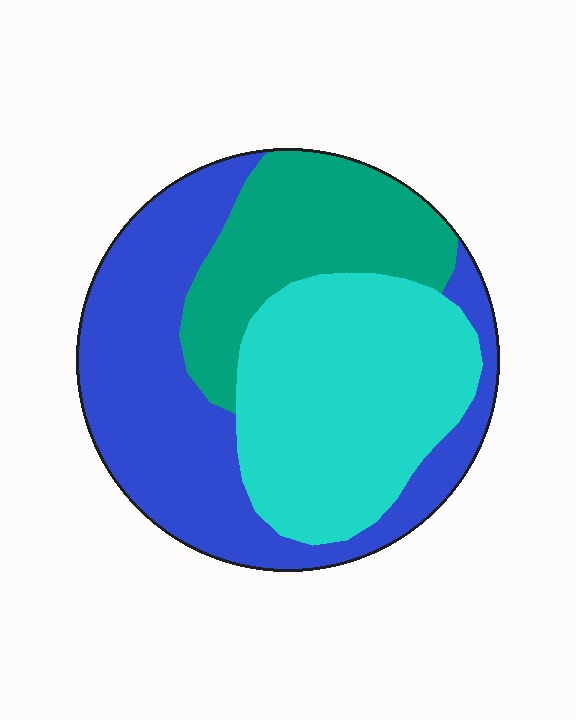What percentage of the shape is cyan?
Cyan takes up about three eighths (3/8) of the shape.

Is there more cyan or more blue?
Blue.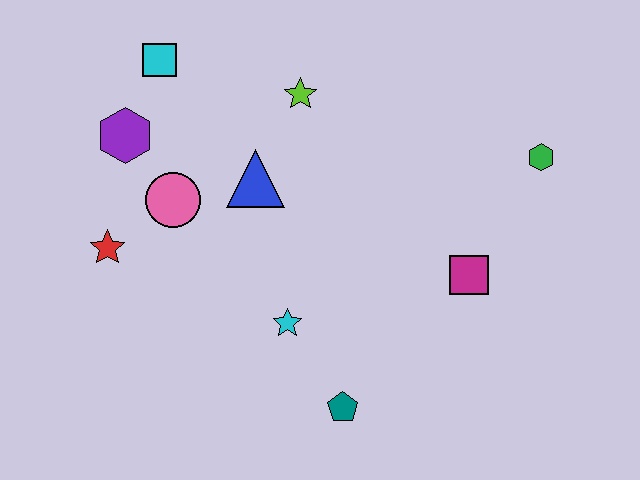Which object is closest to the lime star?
The blue triangle is closest to the lime star.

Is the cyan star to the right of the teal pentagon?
No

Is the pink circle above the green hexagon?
No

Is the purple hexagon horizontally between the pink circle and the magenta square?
No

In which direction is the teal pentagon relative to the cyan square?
The teal pentagon is below the cyan square.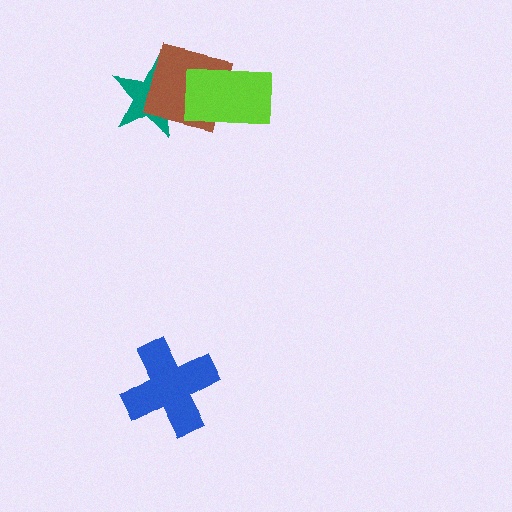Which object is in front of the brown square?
The lime rectangle is in front of the brown square.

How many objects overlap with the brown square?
2 objects overlap with the brown square.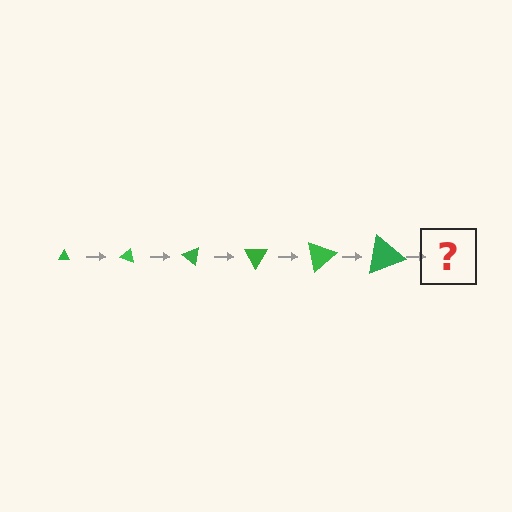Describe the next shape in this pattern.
It should be a triangle, larger than the previous one and rotated 120 degrees from the start.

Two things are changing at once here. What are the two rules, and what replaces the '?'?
The two rules are that the triangle grows larger each step and it rotates 20 degrees each step. The '?' should be a triangle, larger than the previous one and rotated 120 degrees from the start.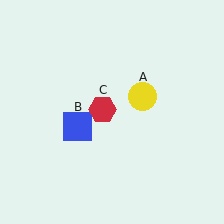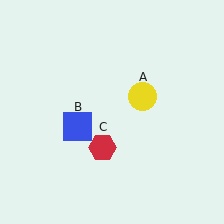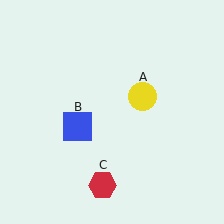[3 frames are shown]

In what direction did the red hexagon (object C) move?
The red hexagon (object C) moved down.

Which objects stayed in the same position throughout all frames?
Yellow circle (object A) and blue square (object B) remained stationary.